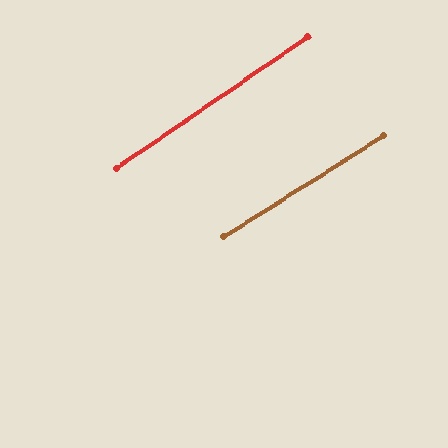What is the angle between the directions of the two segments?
Approximately 2 degrees.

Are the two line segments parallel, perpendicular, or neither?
Parallel — their directions differ by only 2.0°.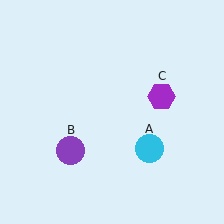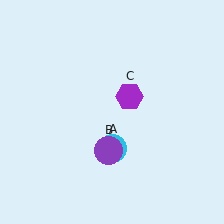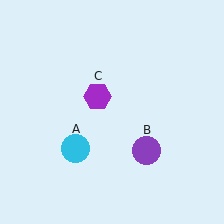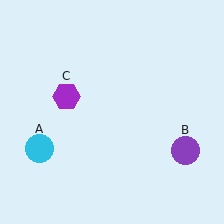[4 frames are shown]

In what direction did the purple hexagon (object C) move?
The purple hexagon (object C) moved left.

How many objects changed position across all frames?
3 objects changed position: cyan circle (object A), purple circle (object B), purple hexagon (object C).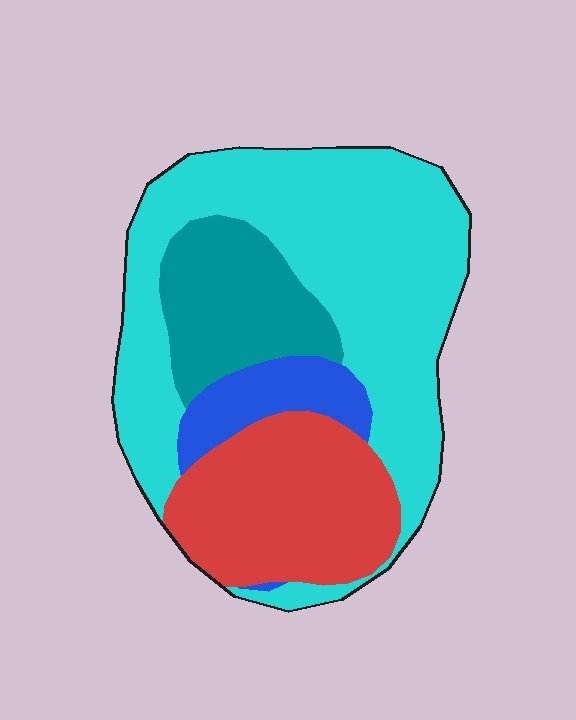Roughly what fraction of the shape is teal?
Teal takes up about one sixth (1/6) of the shape.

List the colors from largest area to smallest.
From largest to smallest: cyan, red, teal, blue.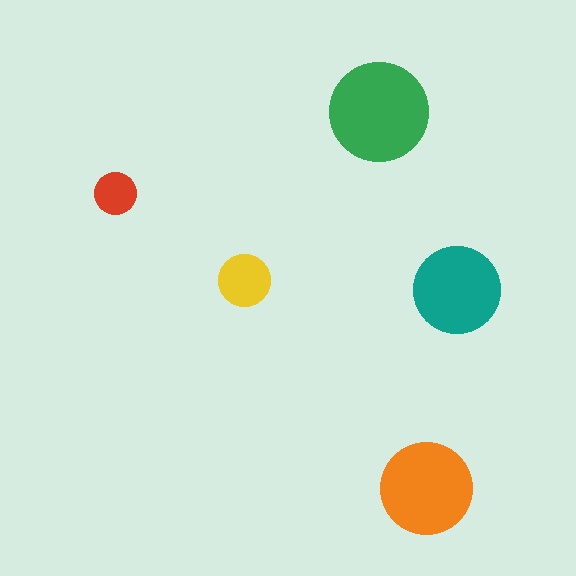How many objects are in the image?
There are 5 objects in the image.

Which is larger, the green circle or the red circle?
The green one.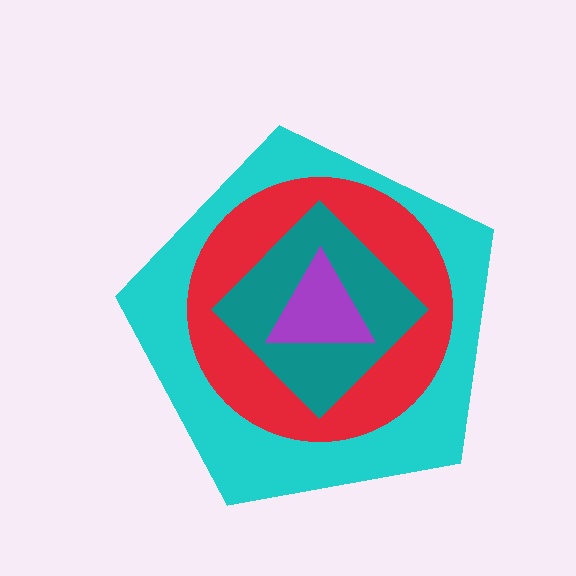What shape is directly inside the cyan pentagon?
The red circle.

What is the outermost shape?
The cyan pentagon.